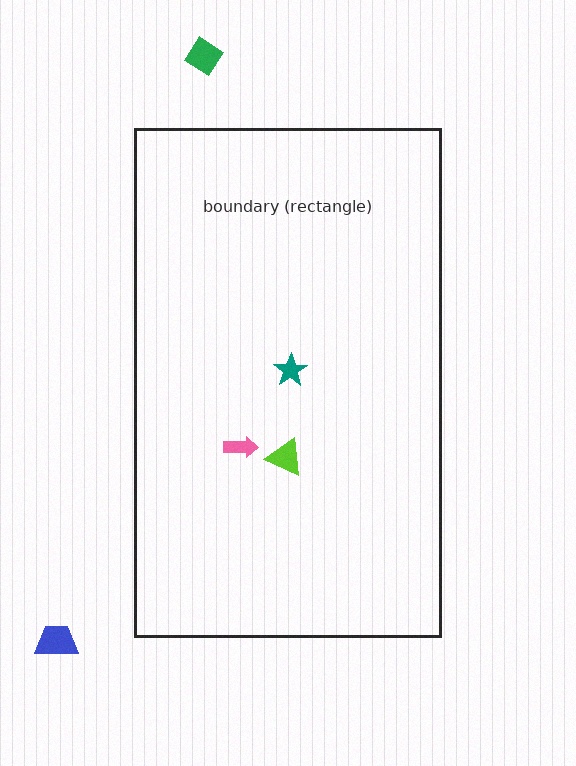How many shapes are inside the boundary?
3 inside, 2 outside.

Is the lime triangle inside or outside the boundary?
Inside.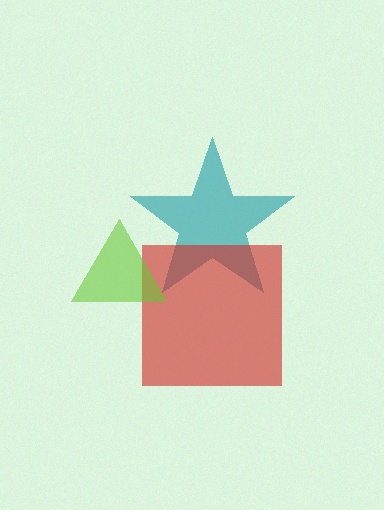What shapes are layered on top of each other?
The layered shapes are: a teal star, a red square, a lime triangle.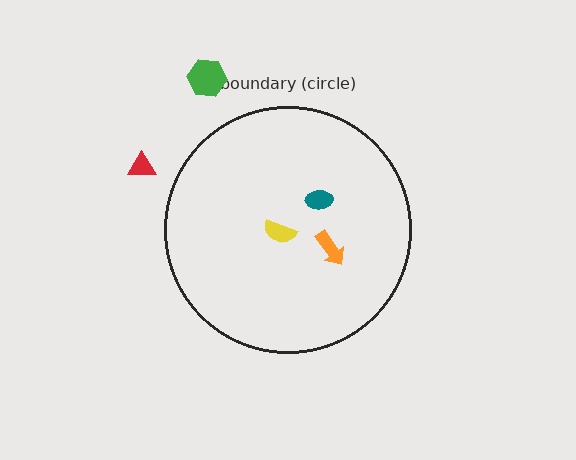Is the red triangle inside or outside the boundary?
Outside.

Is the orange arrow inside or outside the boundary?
Inside.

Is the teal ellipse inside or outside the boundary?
Inside.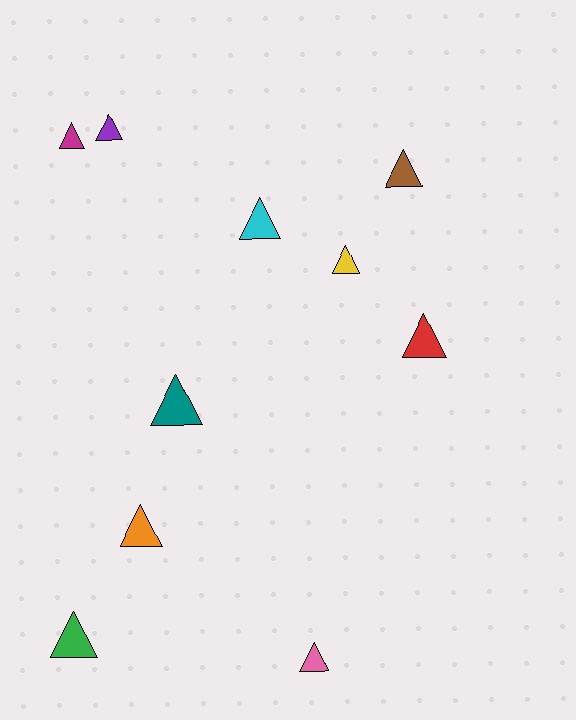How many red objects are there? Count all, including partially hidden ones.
There is 1 red object.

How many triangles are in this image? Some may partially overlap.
There are 10 triangles.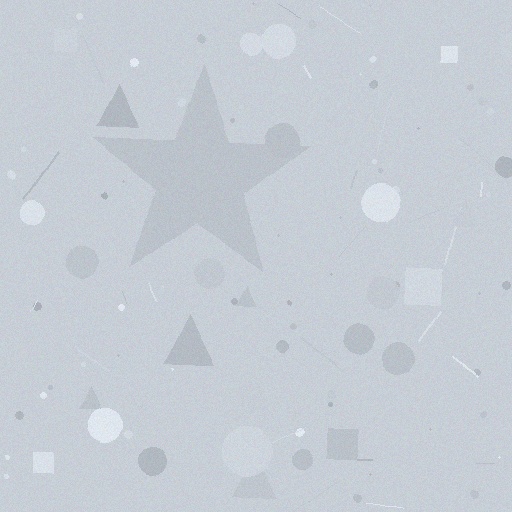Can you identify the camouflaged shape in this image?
The camouflaged shape is a star.